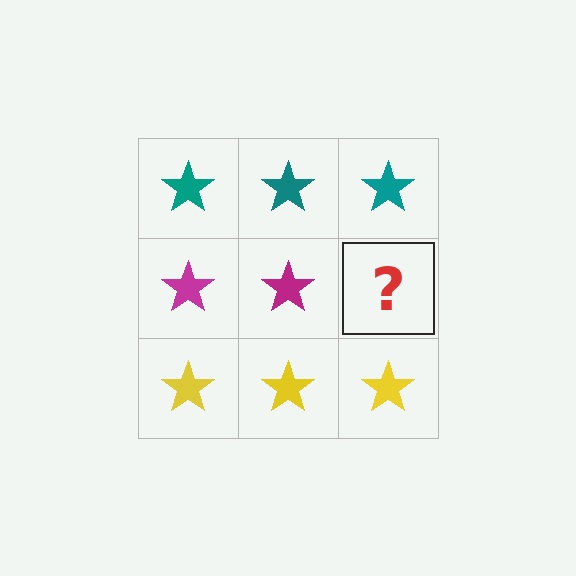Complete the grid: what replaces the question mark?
The question mark should be replaced with a magenta star.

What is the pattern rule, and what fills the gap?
The rule is that each row has a consistent color. The gap should be filled with a magenta star.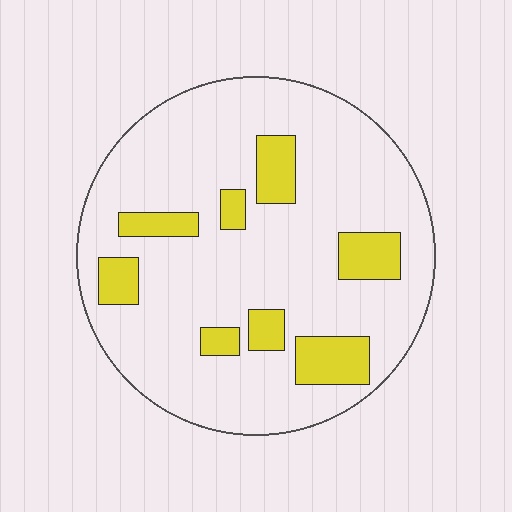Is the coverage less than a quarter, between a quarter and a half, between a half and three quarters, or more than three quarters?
Less than a quarter.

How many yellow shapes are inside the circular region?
8.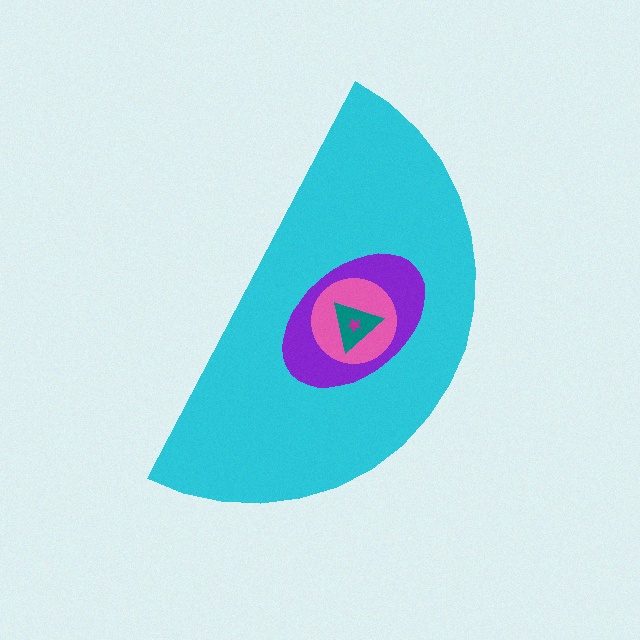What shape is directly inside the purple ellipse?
The pink circle.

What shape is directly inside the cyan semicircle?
The purple ellipse.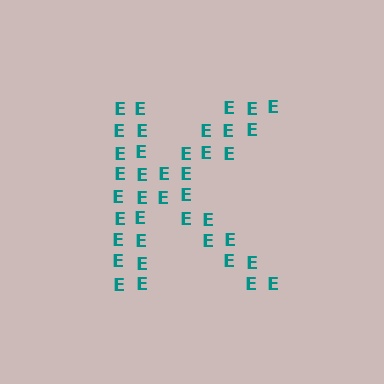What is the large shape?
The large shape is the letter K.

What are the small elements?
The small elements are letter E's.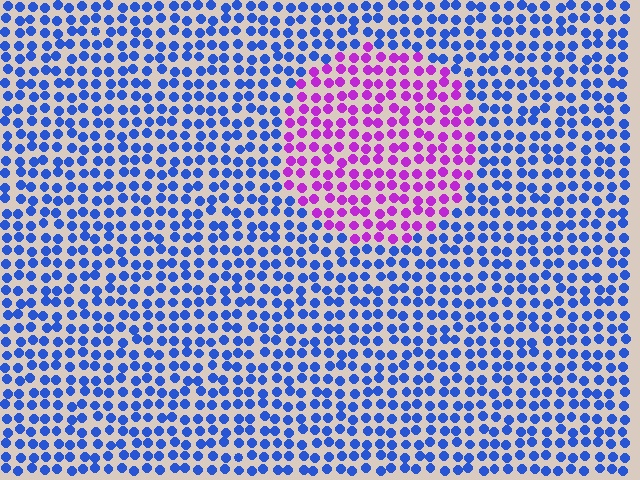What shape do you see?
I see a circle.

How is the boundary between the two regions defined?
The boundary is defined purely by a slight shift in hue (about 69 degrees). Spacing, size, and orientation are identical on both sides.